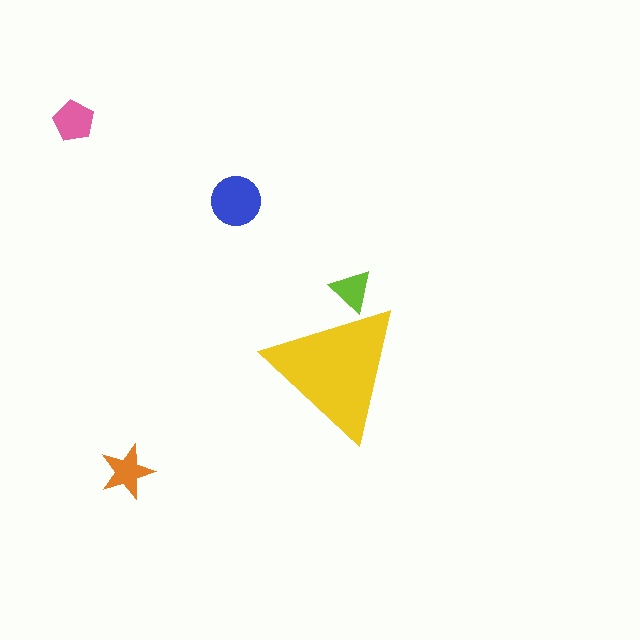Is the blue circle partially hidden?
No, the blue circle is fully visible.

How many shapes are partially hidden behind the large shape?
1 shape is partially hidden.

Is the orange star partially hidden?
No, the orange star is fully visible.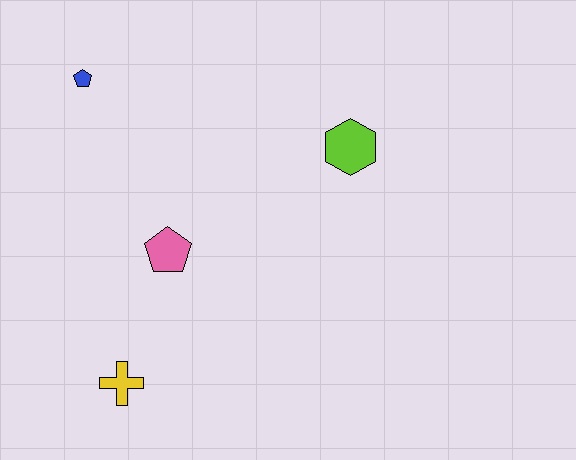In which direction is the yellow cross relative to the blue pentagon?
The yellow cross is below the blue pentagon.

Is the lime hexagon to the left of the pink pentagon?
No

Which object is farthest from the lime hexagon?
The yellow cross is farthest from the lime hexagon.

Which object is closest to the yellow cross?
The pink pentagon is closest to the yellow cross.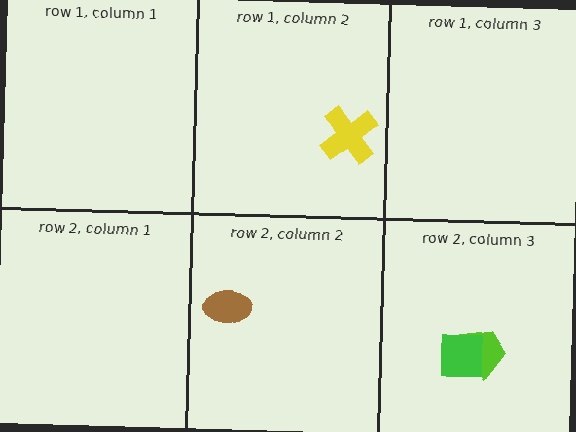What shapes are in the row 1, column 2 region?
The yellow cross.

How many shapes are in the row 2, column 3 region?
2.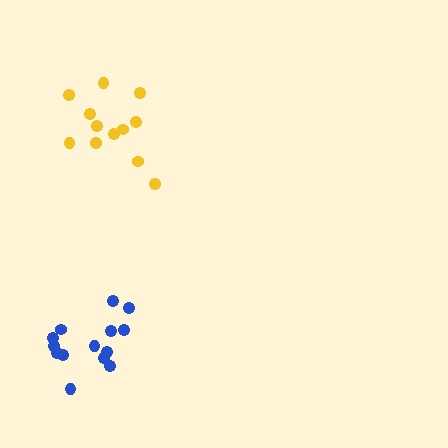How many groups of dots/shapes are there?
There are 2 groups.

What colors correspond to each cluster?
The clusters are colored: yellow, blue.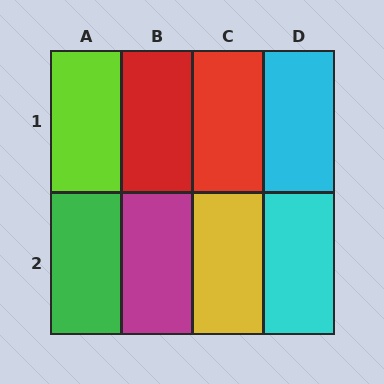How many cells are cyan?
2 cells are cyan.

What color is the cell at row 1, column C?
Red.